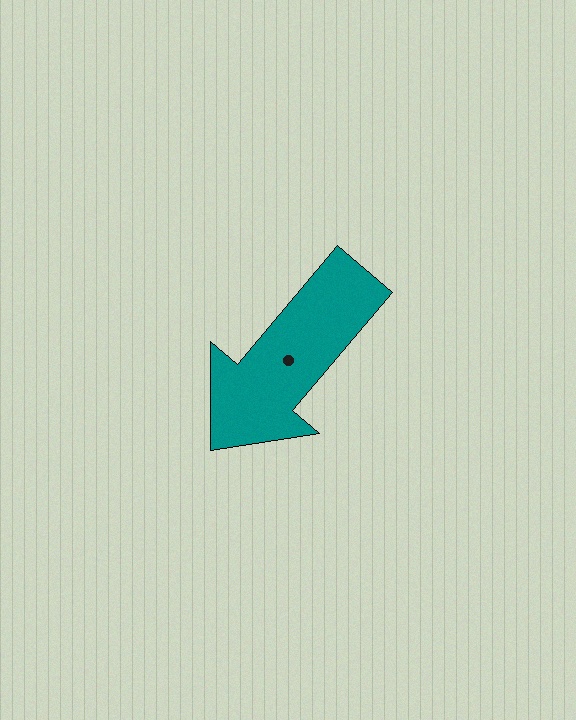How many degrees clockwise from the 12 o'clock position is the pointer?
Approximately 220 degrees.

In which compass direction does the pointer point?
Southwest.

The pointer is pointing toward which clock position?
Roughly 7 o'clock.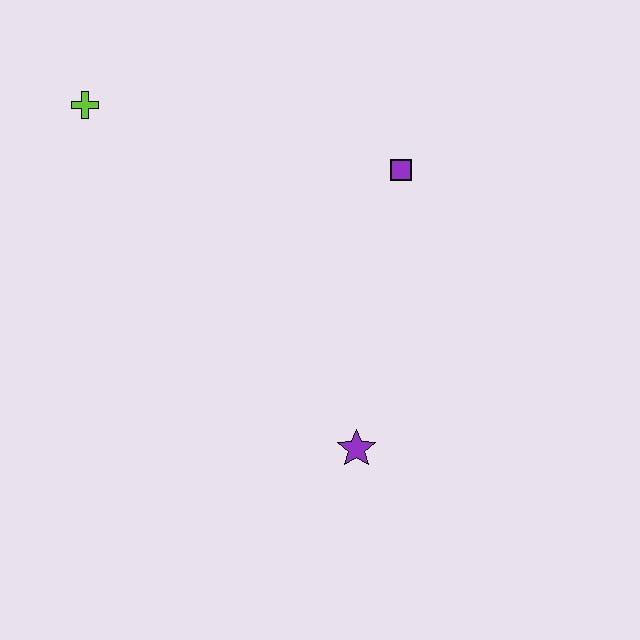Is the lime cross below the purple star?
No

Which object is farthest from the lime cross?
The purple star is farthest from the lime cross.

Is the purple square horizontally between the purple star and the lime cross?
No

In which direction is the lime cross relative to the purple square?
The lime cross is to the left of the purple square.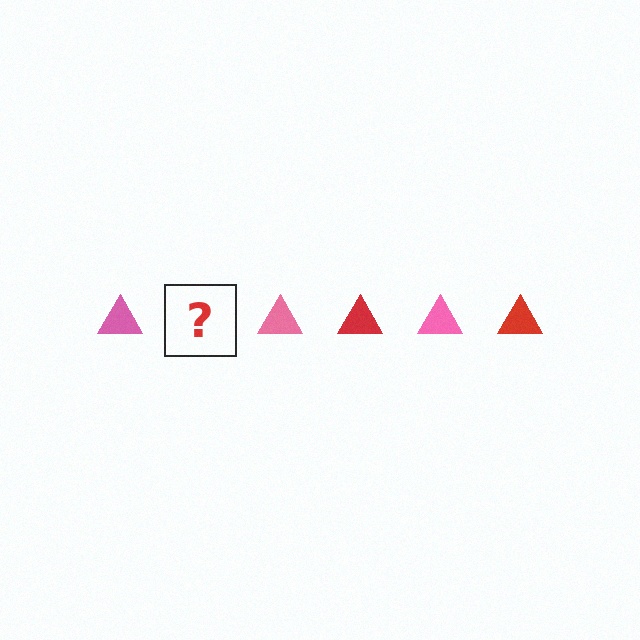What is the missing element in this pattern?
The missing element is a red triangle.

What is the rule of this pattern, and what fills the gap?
The rule is that the pattern cycles through pink, red triangles. The gap should be filled with a red triangle.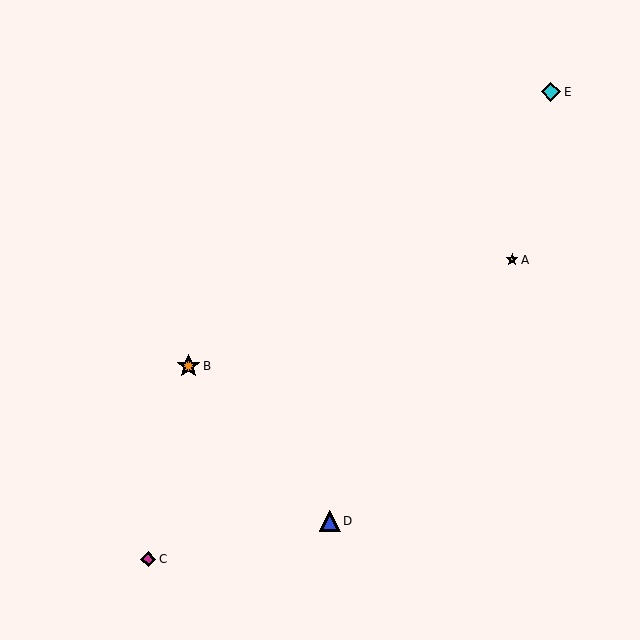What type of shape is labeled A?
Shape A is a yellow star.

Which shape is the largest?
The orange star (labeled B) is the largest.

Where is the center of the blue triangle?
The center of the blue triangle is at (330, 521).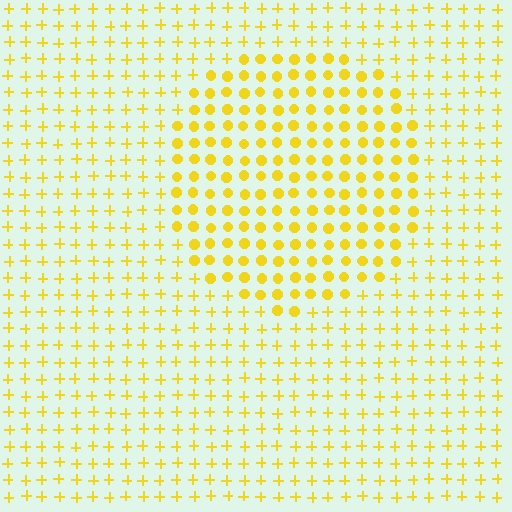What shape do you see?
I see a circle.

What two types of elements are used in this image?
The image uses circles inside the circle region and plus signs outside it.